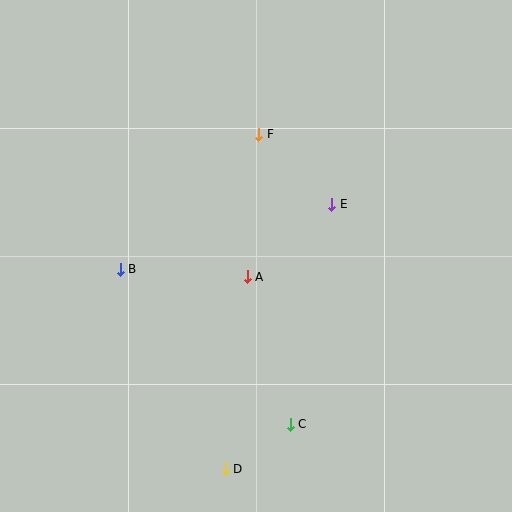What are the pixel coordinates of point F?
Point F is at (259, 134).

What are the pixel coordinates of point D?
Point D is at (225, 469).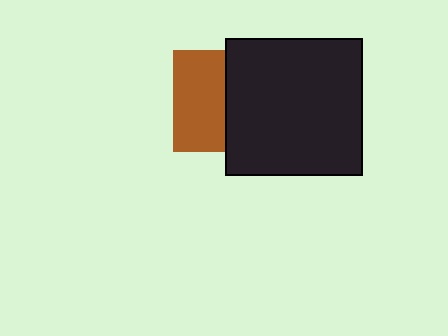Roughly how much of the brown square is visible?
About half of it is visible (roughly 51%).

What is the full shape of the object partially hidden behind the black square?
The partially hidden object is a brown square.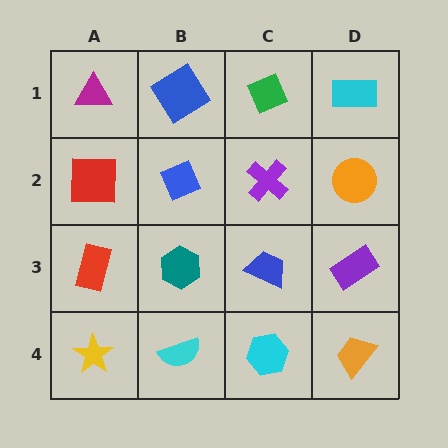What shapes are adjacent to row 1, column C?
A purple cross (row 2, column C), a blue diamond (row 1, column B), a cyan rectangle (row 1, column D).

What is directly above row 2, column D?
A cyan rectangle.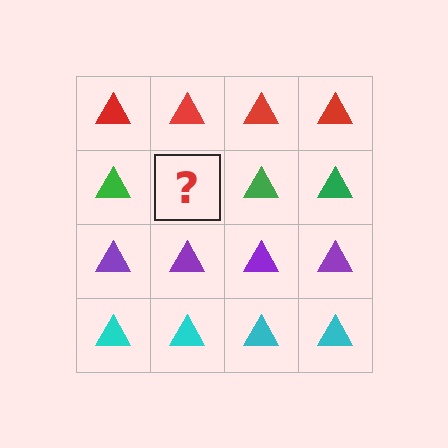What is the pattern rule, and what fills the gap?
The rule is that each row has a consistent color. The gap should be filled with a green triangle.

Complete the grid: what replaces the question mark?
The question mark should be replaced with a green triangle.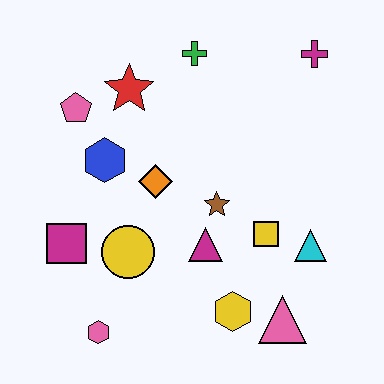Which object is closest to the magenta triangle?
The brown star is closest to the magenta triangle.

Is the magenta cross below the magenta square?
No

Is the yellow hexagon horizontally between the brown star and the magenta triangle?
No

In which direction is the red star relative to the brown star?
The red star is above the brown star.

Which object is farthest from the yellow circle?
The magenta cross is farthest from the yellow circle.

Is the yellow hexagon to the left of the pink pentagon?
No